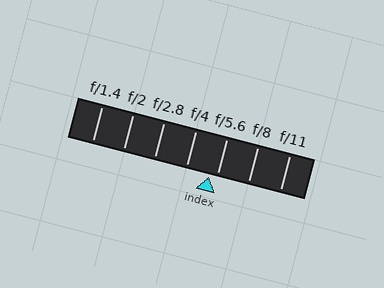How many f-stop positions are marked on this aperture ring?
There are 7 f-stop positions marked.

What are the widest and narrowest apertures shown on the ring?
The widest aperture shown is f/1.4 and the narrowest is f/11.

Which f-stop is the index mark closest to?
The index mark is closest to f/5.6.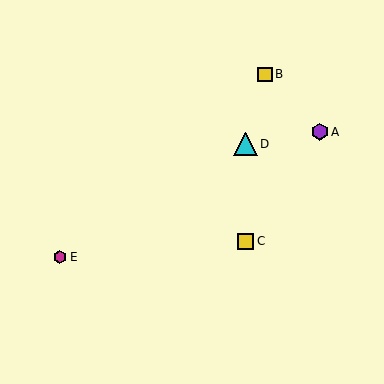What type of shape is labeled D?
Shape D is a cyan triangle.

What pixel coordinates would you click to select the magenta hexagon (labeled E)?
Click at (60, 257) to select the magenta hexagon E.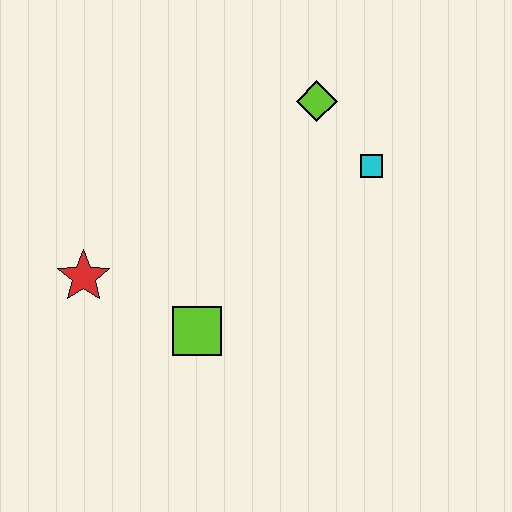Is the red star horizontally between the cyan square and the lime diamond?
No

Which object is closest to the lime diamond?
The cyan square is closest to the lime diamond.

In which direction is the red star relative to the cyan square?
The red star is to the left of the cyan square.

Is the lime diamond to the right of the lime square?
Yes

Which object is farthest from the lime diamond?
The red star is farthest from the lime diamond.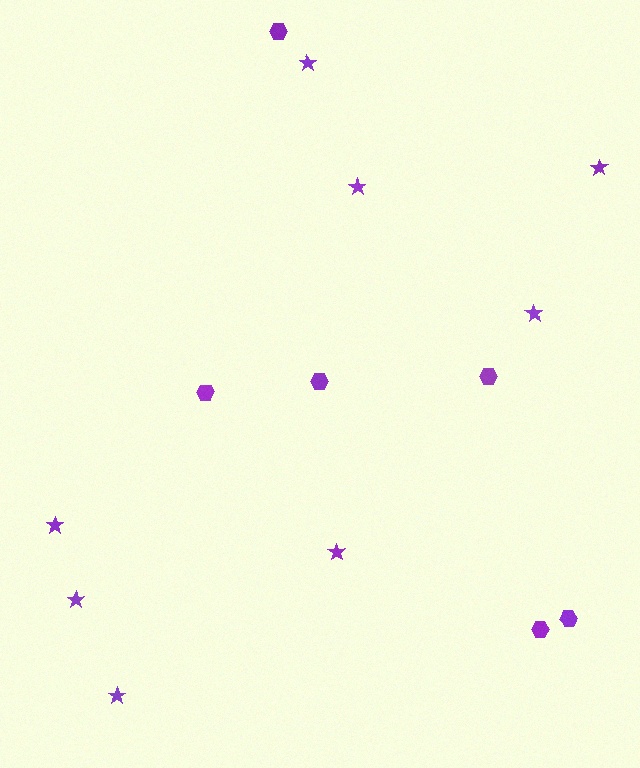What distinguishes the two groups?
There are 2 groups: one group of stars (8) and one group of hexagons (6).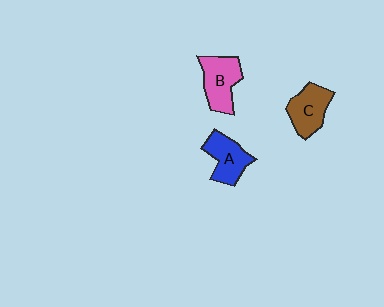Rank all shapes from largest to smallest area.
From largest to smallest: B (pink), C (brown), A (blue).